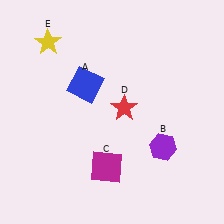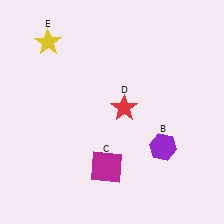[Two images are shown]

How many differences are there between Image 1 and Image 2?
There is 1 difference between the two images.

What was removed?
The blue square (A) was removed in Image 2.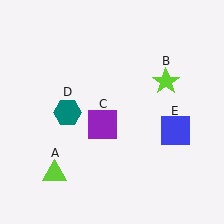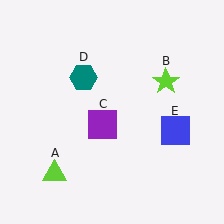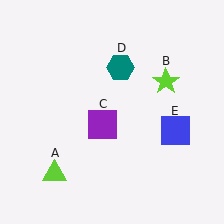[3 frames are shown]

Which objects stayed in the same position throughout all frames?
Lime triangle (object A) and lime star (object B) and purple square (object C) and blue square (object E) remained stationary.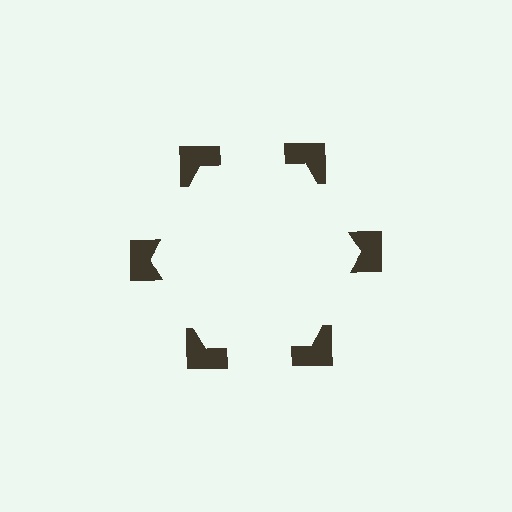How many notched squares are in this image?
There are 6 — one at each vertex of the illusory hexagon.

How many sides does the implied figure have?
6 sides.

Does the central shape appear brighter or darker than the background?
It typically appears slightly brighter than the background, even though no actual brightness change is drawn.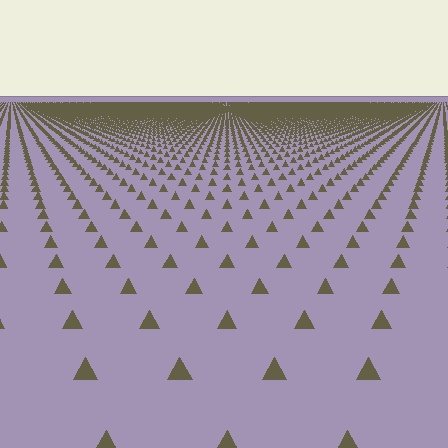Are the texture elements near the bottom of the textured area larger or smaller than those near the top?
Larger. Near the bottom, elements are closer to the viewer and appear at a bigger on-screen size.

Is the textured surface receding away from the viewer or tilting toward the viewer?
The surface is receding away from the viewer. Texture elements get smaller and denser toward the top.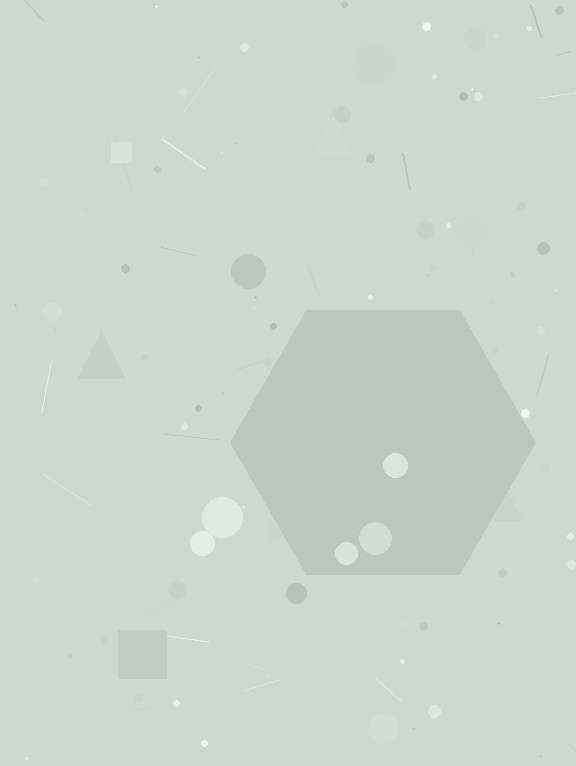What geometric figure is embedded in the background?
A hexagon is embedded in the background.